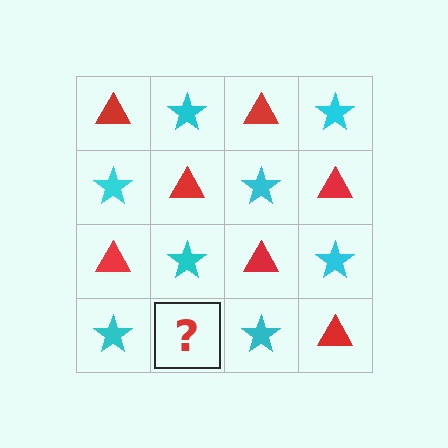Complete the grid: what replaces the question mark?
The question mark should be replaced with a red triangle.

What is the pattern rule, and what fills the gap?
The rule is that it alternates red triangle and cyan star in a checkerboard pattern. The gap should be filled with a red triangle.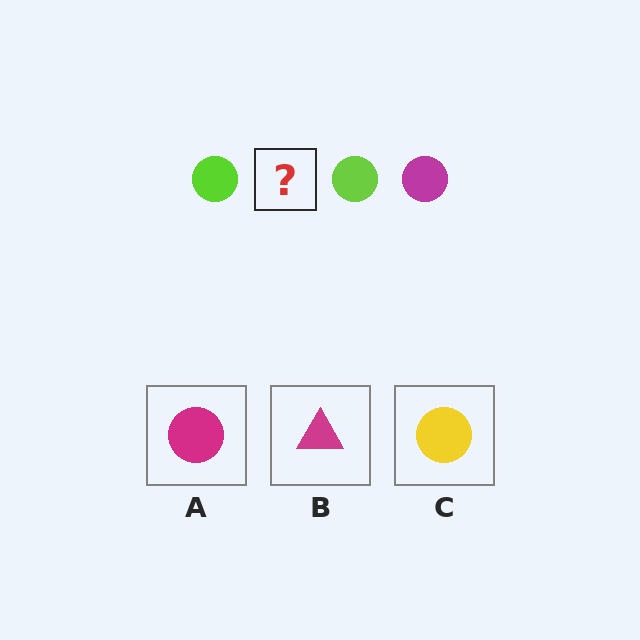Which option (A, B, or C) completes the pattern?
A.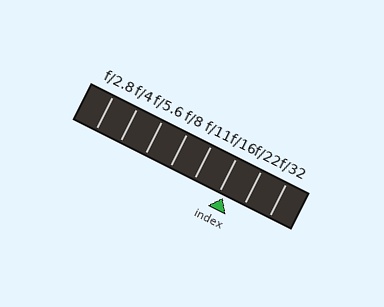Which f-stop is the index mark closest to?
The index mark is closest to f/16.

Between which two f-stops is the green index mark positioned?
The index mark is between f/16 and f/22.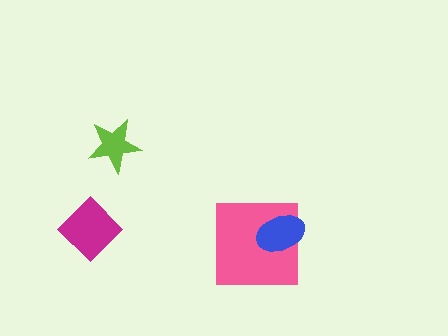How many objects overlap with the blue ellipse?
1 object overlaps with the blue ellipse.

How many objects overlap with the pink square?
1 object overlaps with the pink square.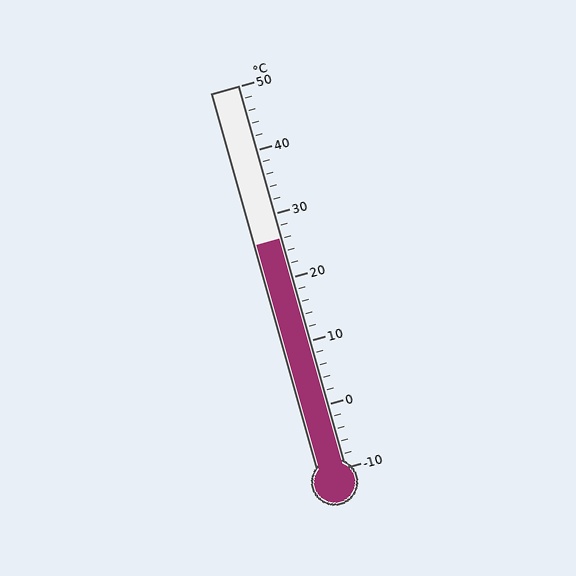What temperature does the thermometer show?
The thermometer shows approximately 26°C.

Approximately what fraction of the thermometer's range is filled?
The thermometer is filled to approximately 60% of its range.